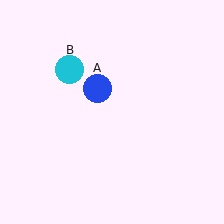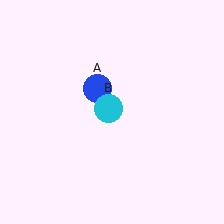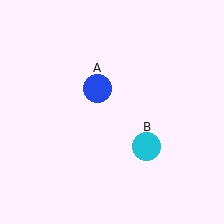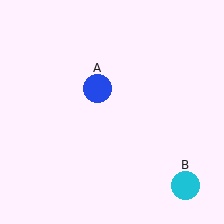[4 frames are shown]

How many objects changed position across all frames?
1 object changed position: cyan circle (object B).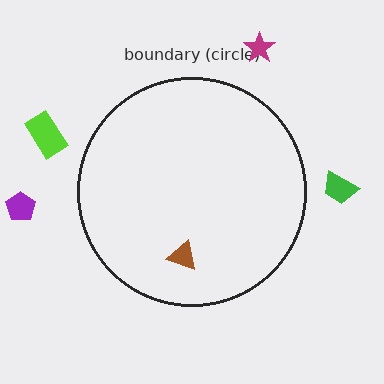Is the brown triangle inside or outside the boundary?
Inside.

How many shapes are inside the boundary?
1 inside, 4 outside.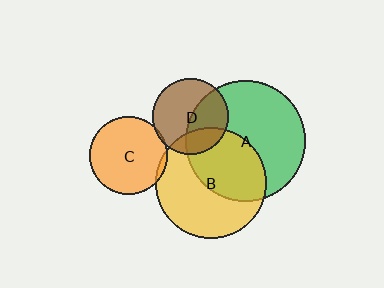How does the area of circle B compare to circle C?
Approximately 2.0 times.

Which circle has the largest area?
Circle A (green).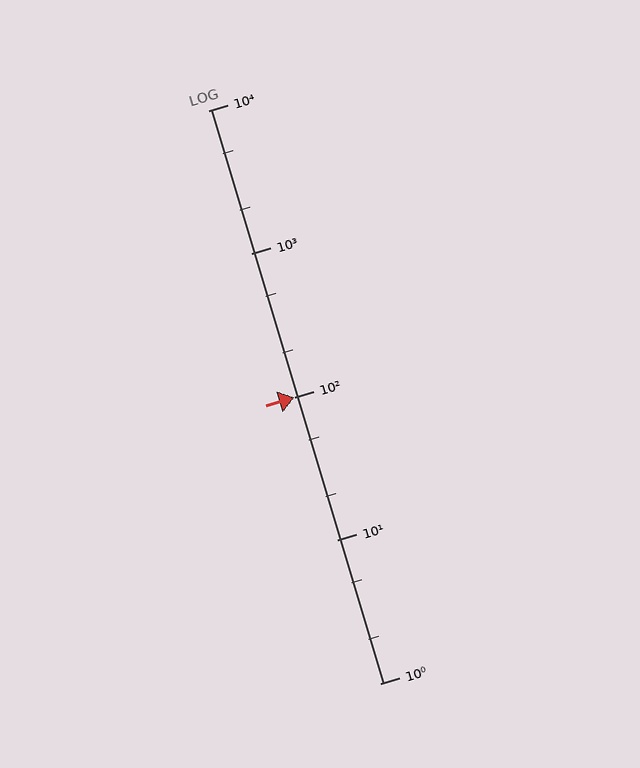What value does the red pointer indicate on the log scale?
The pointer indicates approximately 100.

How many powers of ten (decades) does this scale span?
The scale spans 4 decades, from 1 to 10000.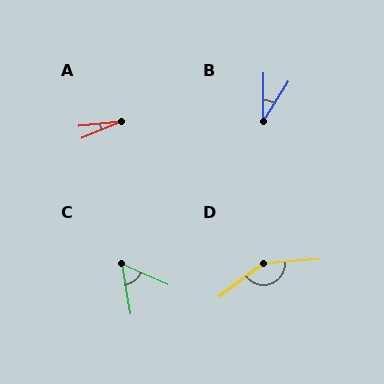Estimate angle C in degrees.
Approximately 57 degrees.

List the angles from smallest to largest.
A (17°), B (31°), C (57°), D (148°).